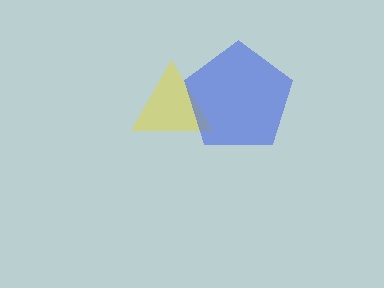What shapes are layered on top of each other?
The layered shapes are: a yellow triangle, a blue pentagon.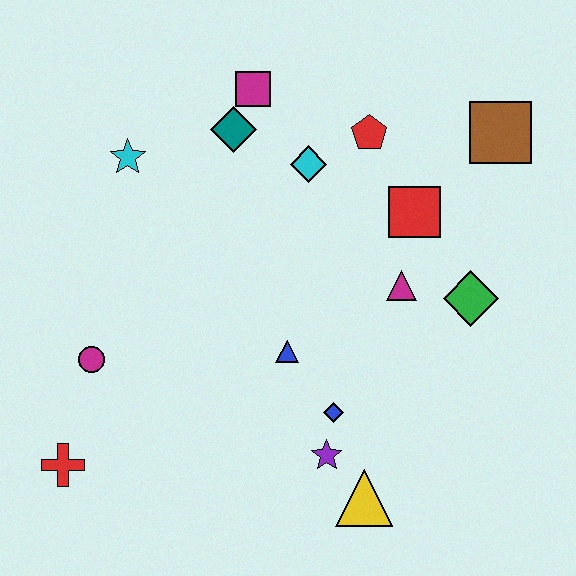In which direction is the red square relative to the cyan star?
The red square is to the right of the cyan star.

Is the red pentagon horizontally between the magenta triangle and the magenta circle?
Yes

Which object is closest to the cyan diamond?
The red pentagon is closest to the cyan diamond.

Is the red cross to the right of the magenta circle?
No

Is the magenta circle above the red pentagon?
No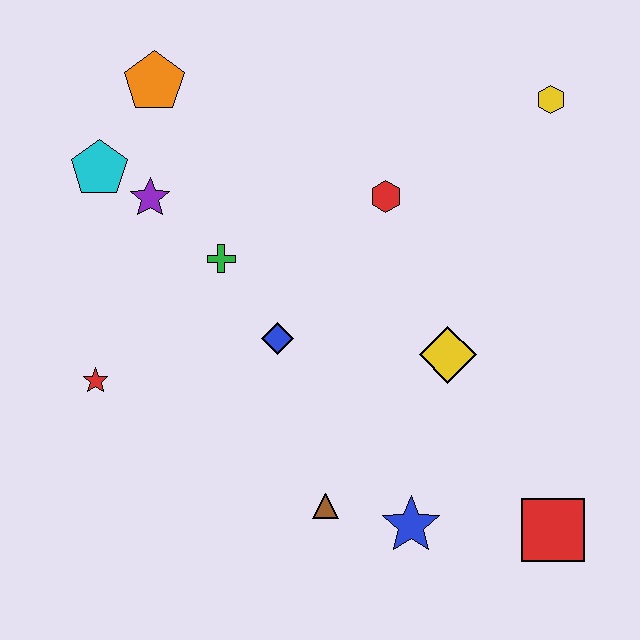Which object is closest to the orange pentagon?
The cyan pentagon is closest to the orange pentagon.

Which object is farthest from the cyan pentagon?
The red square is farthest from the cyan pentagon.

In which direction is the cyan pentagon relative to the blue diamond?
The cyan pentagon is to the left of the blue diamond.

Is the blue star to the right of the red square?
No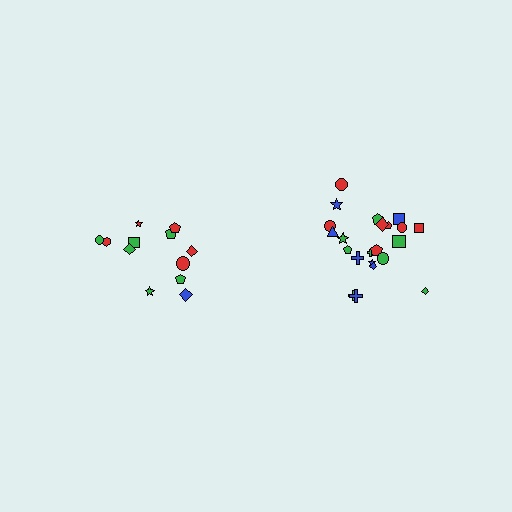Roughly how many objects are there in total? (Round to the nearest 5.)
Roughly 35 objects in total.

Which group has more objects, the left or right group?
The right group.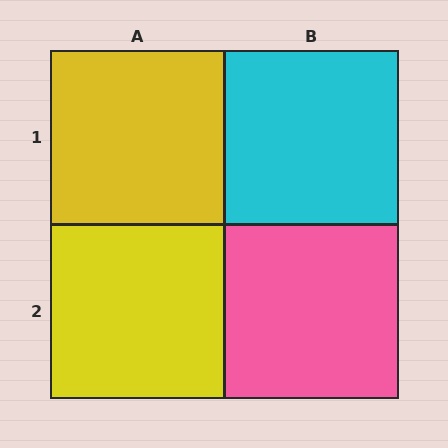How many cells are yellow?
2 cells are yellow.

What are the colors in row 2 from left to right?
Yellow, pink.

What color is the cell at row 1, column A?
Yellow.